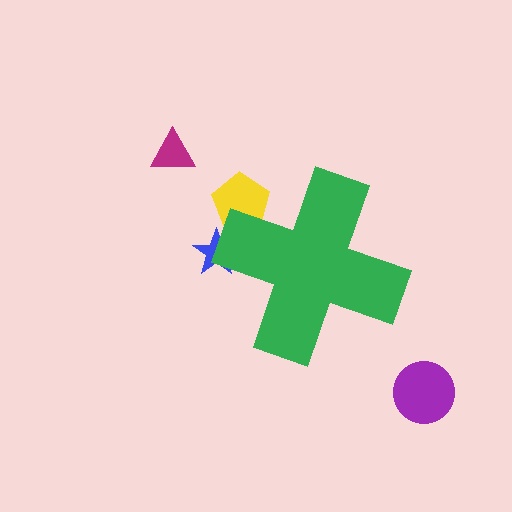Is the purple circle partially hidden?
No, the purple circle is fully visible.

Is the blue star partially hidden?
Yes, the blue star is partially hidden behind the green cross.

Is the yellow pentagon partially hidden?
Yes, the yellow pentagon is partially hidden behind the green cross.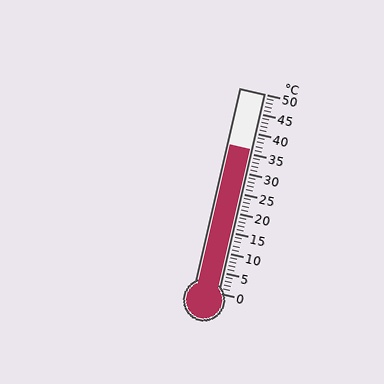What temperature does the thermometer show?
The thermometer shows approximately 36°C.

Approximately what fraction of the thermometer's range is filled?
The thermometer is filled to approximately 70% of its range.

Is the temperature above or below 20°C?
The temperature is above 20°C.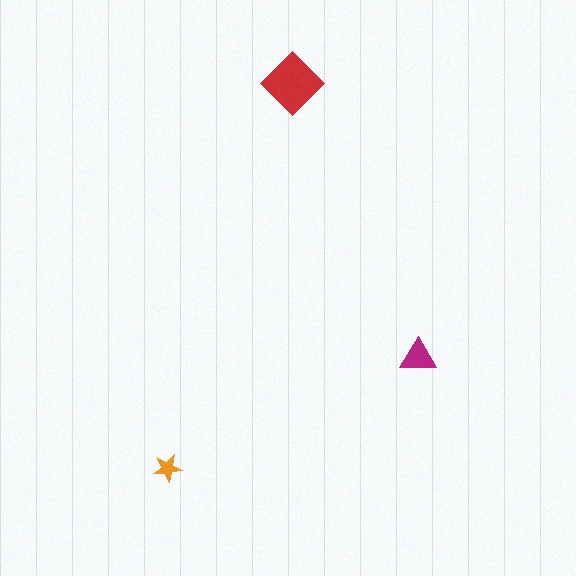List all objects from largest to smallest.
The red diamond, the magenta triangle, the orange star.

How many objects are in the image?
There are 3 objects in the image.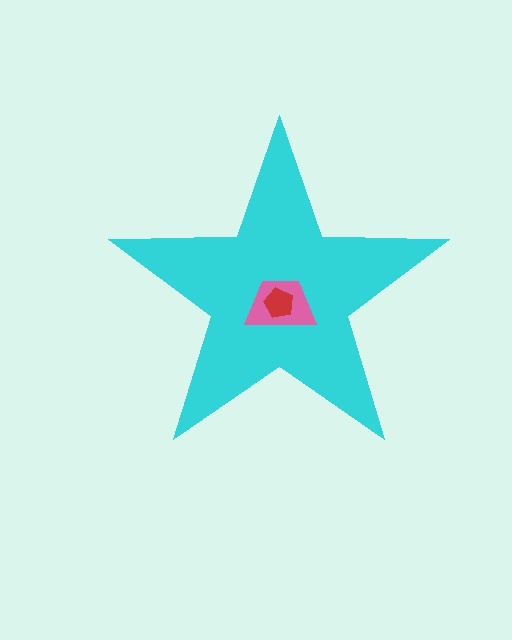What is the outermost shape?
The cyan star.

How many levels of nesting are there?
3.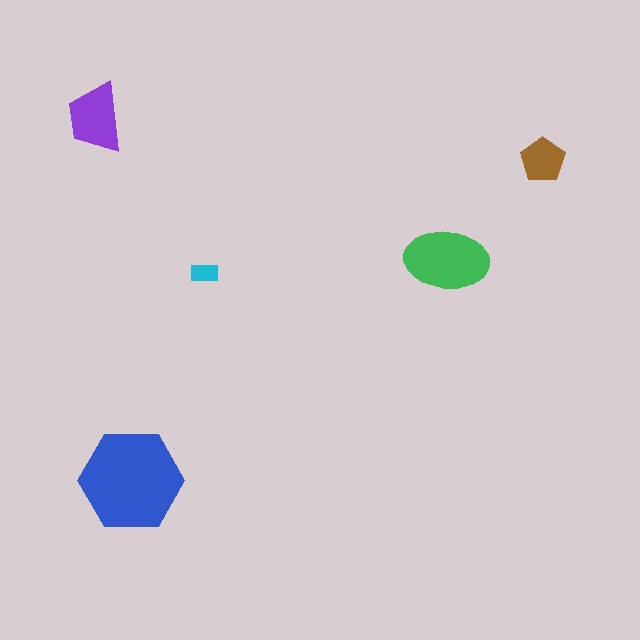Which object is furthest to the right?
The brown pentagon is rightmost.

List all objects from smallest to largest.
The cyan rectangle, the brown pentagon, the purple trapezoid, the green ellipse, the blue hexagon.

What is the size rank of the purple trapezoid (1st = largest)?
3rd.